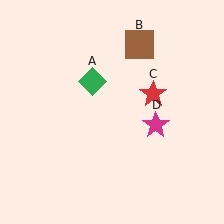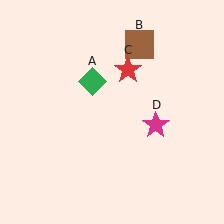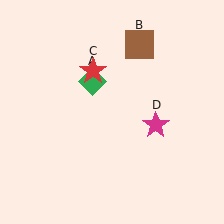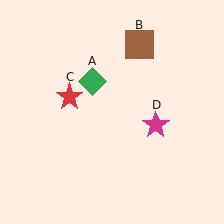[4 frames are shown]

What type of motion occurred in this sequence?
The red star (object C) rotated counterclockwise around the center of the scene.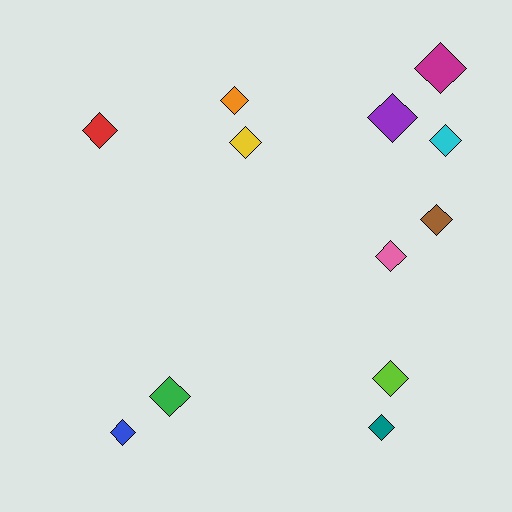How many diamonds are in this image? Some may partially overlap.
There are 12 diamonds.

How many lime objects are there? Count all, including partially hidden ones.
There is 1 lime object.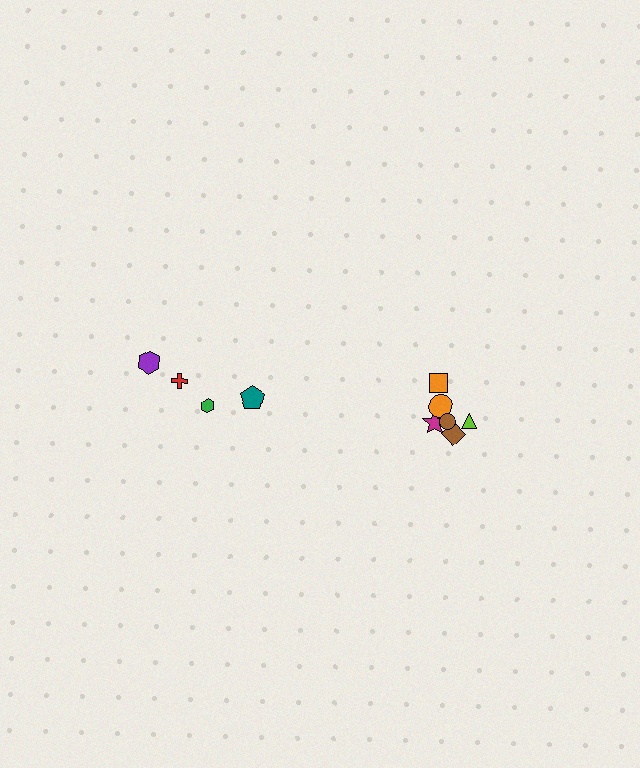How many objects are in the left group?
There are 4 objects.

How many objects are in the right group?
There are 6 objects.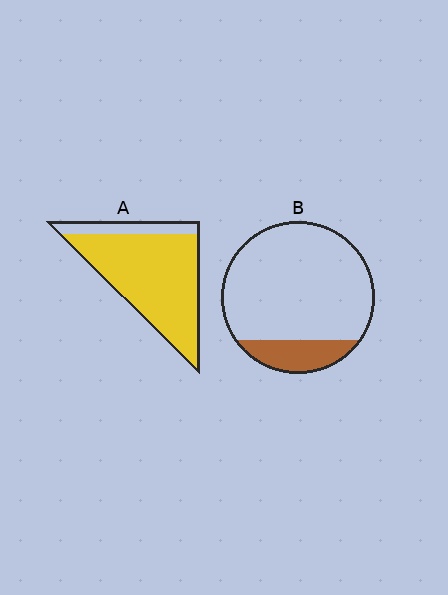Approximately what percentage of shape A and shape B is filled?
A is approximately 85% and B is approximately 15%.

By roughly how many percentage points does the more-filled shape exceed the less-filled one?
By roughly 65 percentage points (A over B).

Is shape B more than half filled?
No.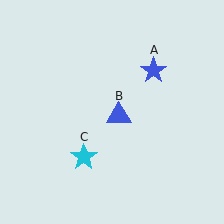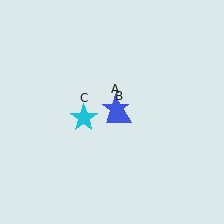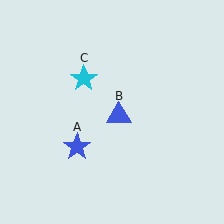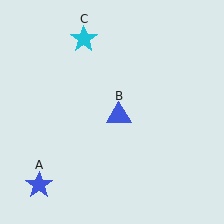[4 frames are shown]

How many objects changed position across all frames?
2 objects changed position: blue star (object A), cyan star (object C).